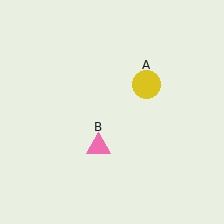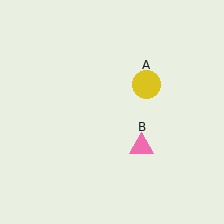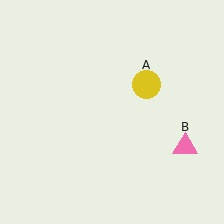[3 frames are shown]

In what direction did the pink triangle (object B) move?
The pink triangle (object B) moved right.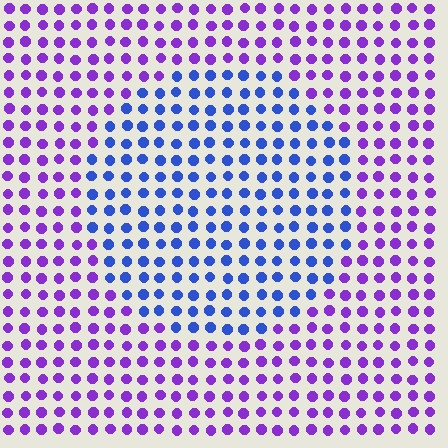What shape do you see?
I see a circle.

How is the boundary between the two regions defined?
The boundary is defined purely by a slight shift in hue (about 47 degrees). Spacing, size, and orientation are identical on both sides.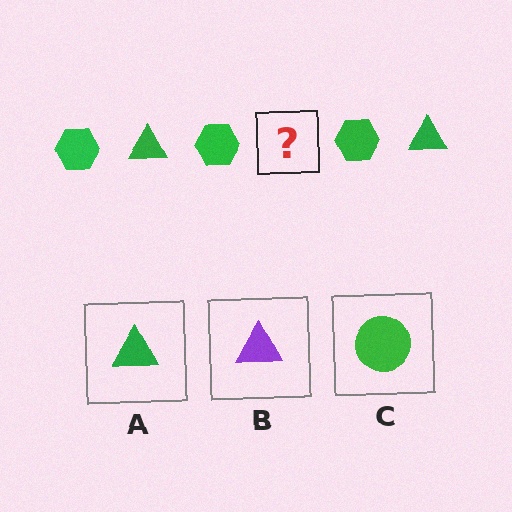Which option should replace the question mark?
Option A.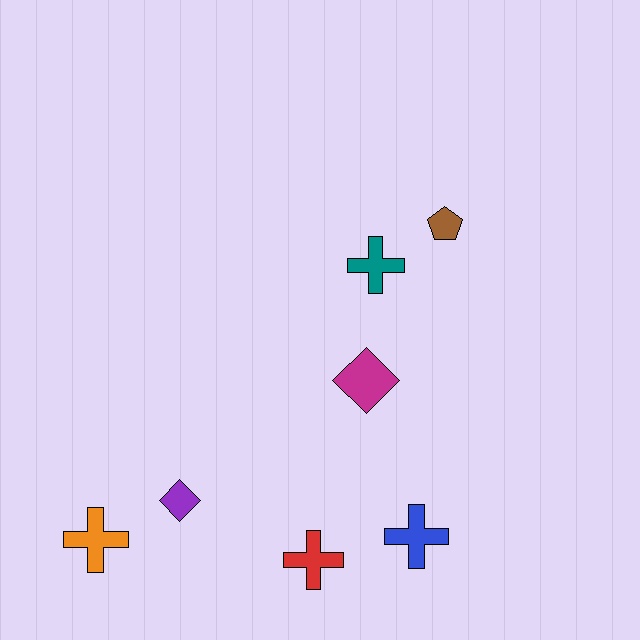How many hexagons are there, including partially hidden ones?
There are no hexagons.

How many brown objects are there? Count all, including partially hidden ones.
There is 1 brown object.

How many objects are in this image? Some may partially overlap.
There are 7 objects.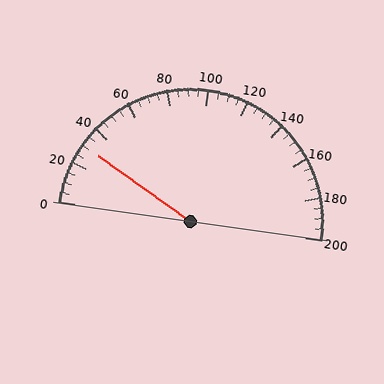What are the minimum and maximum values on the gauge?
The gauge ranges from 0 to 200.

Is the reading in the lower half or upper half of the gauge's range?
The reading is in the lower half of the range (0 to 200).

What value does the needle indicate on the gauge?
The needle indicates approximately 30.